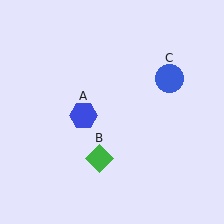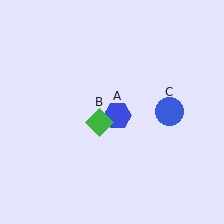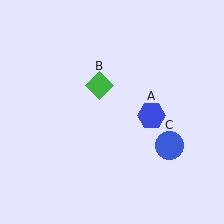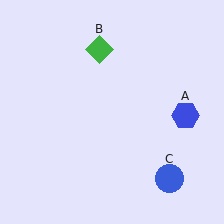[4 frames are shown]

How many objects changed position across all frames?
3 objects changed position: blue hexagon (object A), green diamond (object B), blue circle (object C).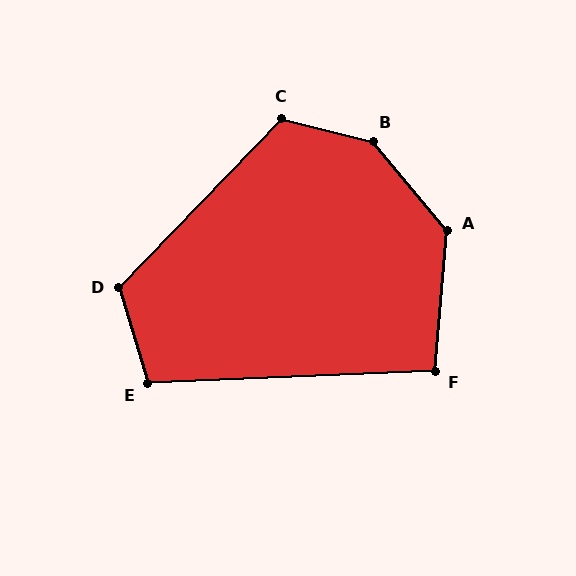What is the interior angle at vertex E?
Approximately 105 degrees (obtuse).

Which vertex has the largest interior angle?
B, at approximately 144 degrees.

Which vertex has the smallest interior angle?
F, at approximately 97 degrees.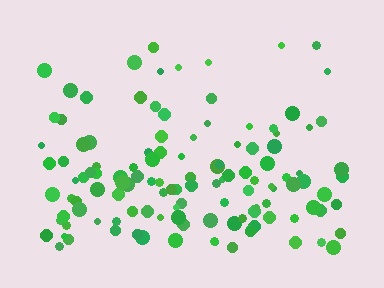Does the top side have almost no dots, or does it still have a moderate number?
Still a moderate number, just noticeably fewer than the bottom.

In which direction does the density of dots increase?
From top to bottom, with the bottom side densest.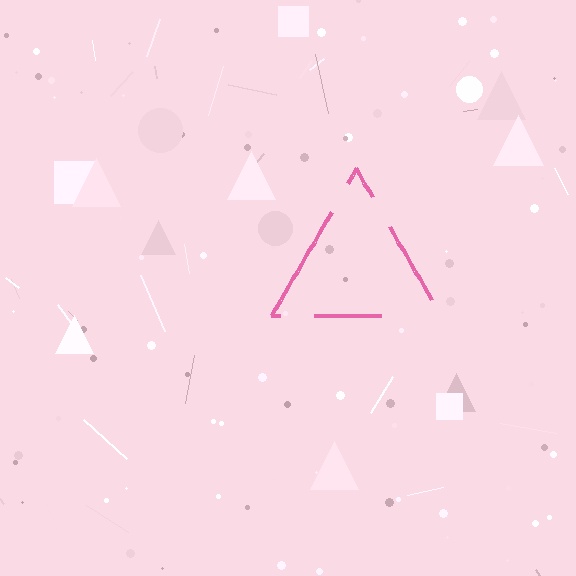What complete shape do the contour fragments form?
The contour fragments form a triangle.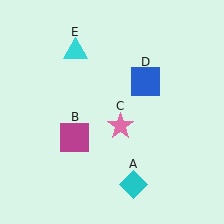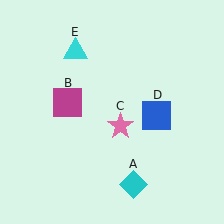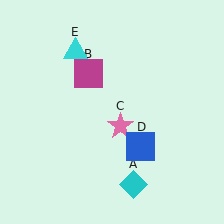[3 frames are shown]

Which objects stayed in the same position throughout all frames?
Cyan diamond (object A) and pink star (object C) and cyan triangle (object E) remained stationary.